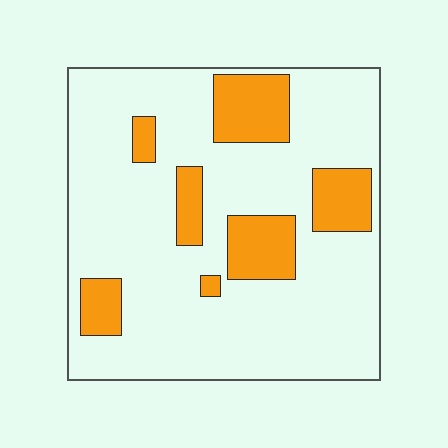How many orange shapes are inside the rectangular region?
7.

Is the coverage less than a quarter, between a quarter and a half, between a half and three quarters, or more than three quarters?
Less than a quarter.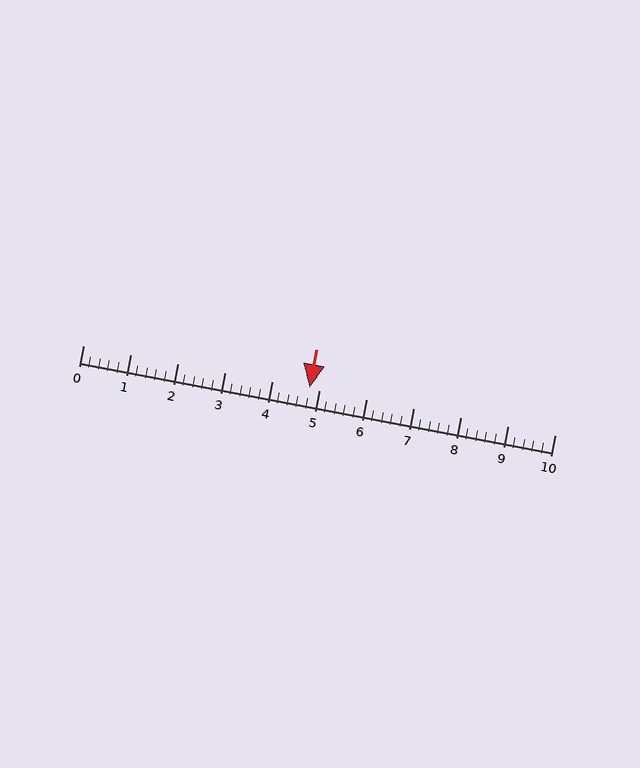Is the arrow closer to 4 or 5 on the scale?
The arrow is closer to 5.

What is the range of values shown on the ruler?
The ruler shows values from 0 to 10.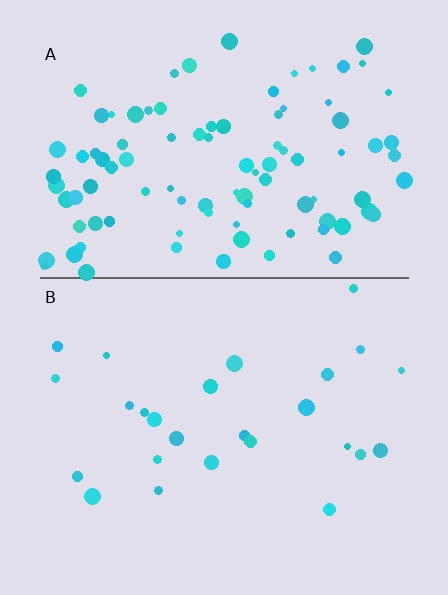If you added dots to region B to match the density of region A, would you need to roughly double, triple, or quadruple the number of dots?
Approximately quadruple.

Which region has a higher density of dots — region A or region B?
A (the top).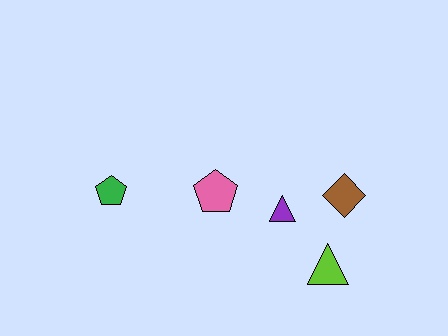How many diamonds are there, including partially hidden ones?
There is 1 diamond.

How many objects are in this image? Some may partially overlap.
There are 5 objects.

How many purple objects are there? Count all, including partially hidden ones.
There is 1 purple object.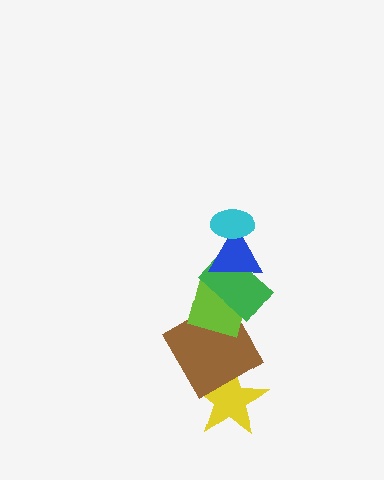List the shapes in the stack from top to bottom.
From top to bottom: the cyan ellipse, the blue triangle, the green rectangle, the lime diamond, the brown diamond, the yellow star.